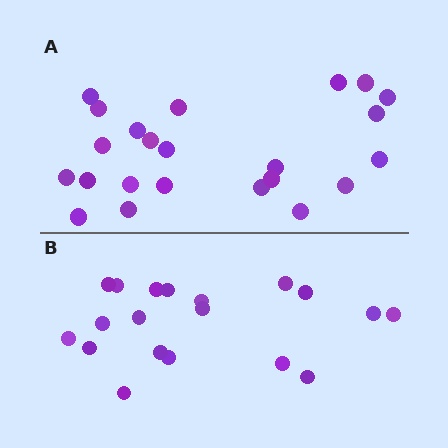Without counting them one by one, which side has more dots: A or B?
Region A (the top region) has more dots.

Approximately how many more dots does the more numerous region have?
Region A has about 4 more dots than region B.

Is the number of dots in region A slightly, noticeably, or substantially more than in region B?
Region A has only slightly more — the two regions are fairly close. The ratio is roughly 1.2 to 1.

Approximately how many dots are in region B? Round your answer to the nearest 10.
About 20 dots. (The exact count is 19, which rounds to 20.)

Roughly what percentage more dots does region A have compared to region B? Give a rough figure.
About 20% more.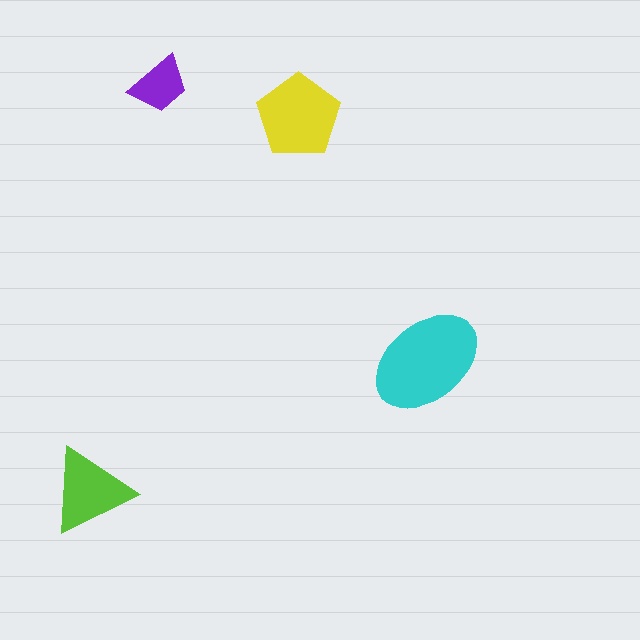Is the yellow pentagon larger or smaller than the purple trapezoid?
Larger.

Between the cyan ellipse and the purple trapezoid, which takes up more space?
The cyan ellipse.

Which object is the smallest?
The purple trapezoid.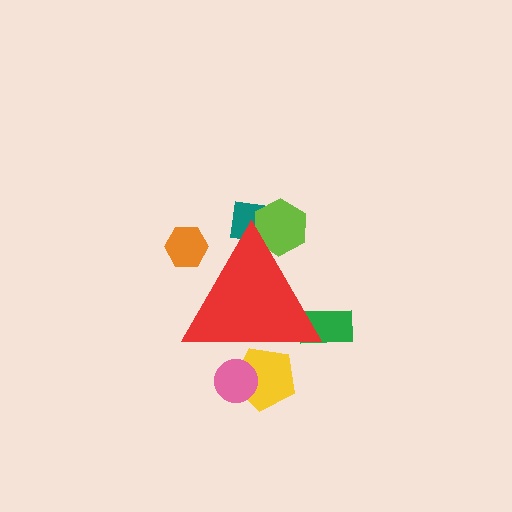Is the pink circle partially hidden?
Yes, the pink circle is partially hidden behind the red triangle.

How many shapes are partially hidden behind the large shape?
6 shapes are partially hidden.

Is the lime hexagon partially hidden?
Yes, the lime hexagon is partially hidden behind the red triangle.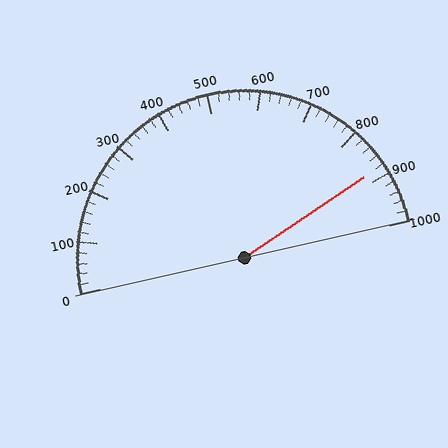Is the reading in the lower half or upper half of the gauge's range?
The reading is in the upper half of the range (0 to 1000).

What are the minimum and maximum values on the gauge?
The gauge ranges from 0 to 1000.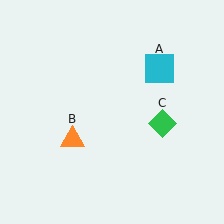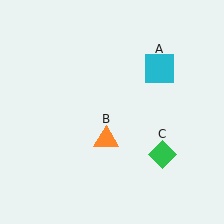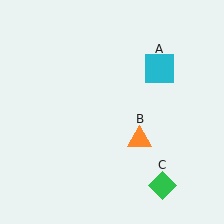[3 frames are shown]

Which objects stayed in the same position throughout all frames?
Cyan square (object A) remained stationary.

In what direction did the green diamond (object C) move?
The green diamond (object C) moved down.